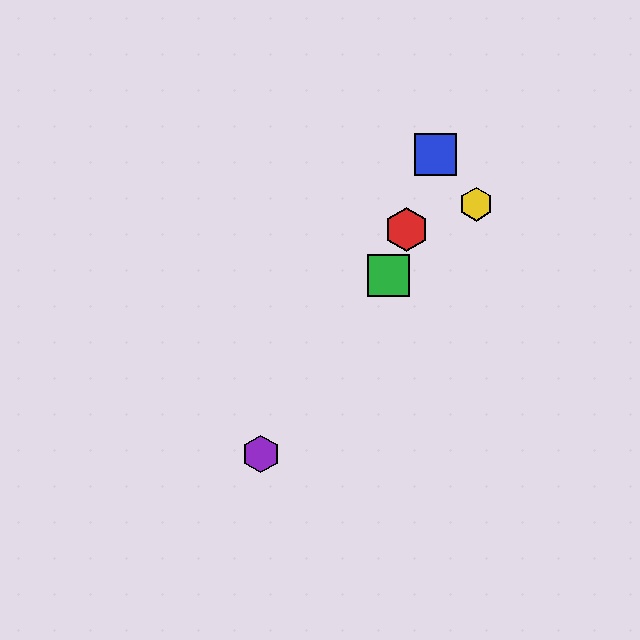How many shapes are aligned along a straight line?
3 shapes (the red hexagon, the blue square, the green square) are aligned along a straight line.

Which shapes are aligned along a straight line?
The red hexagon, the blue square, the green square are aligned along a straight line.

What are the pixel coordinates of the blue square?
The blue square is at (436, 155).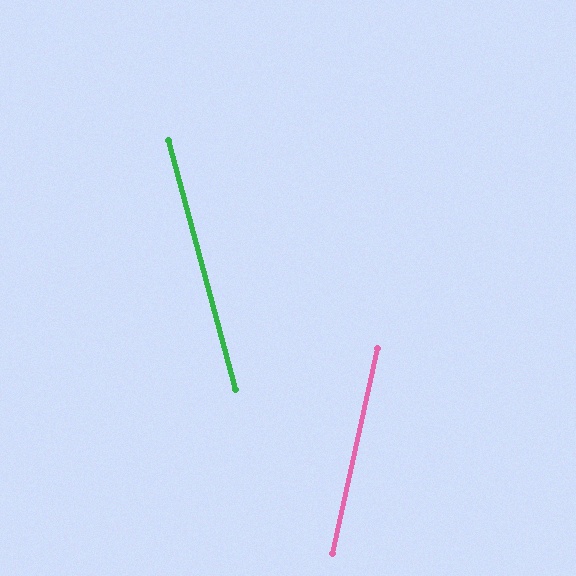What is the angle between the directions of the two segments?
Approximately 27 degrees.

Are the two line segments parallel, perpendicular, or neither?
Neither parallel nor perpendicular — they differ by about 27°.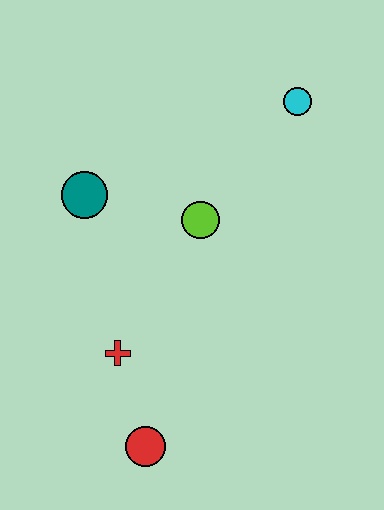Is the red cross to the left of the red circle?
Yes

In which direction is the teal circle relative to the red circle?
The teal circle is above the red circle.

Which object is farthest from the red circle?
The cyan circle is farthest from the red circle.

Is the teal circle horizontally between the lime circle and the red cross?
No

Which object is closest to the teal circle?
The lime circle is closest to the teal circle.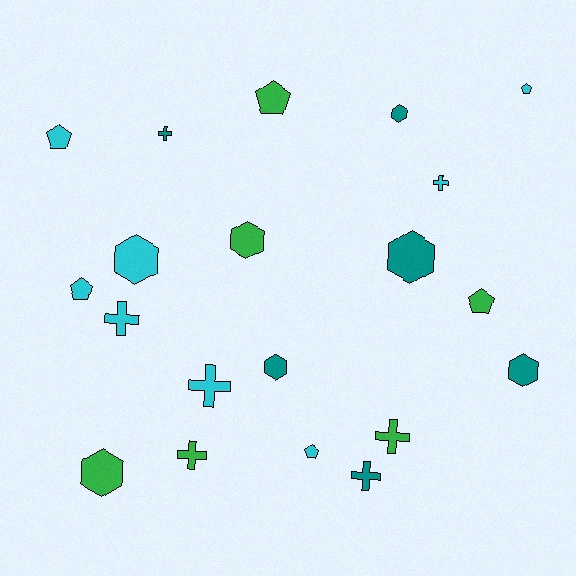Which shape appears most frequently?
Cross, with 7 objects.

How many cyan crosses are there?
There are 3 cyan crosses.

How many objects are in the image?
There are 20 objects.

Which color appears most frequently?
Cyan, with 8 objects.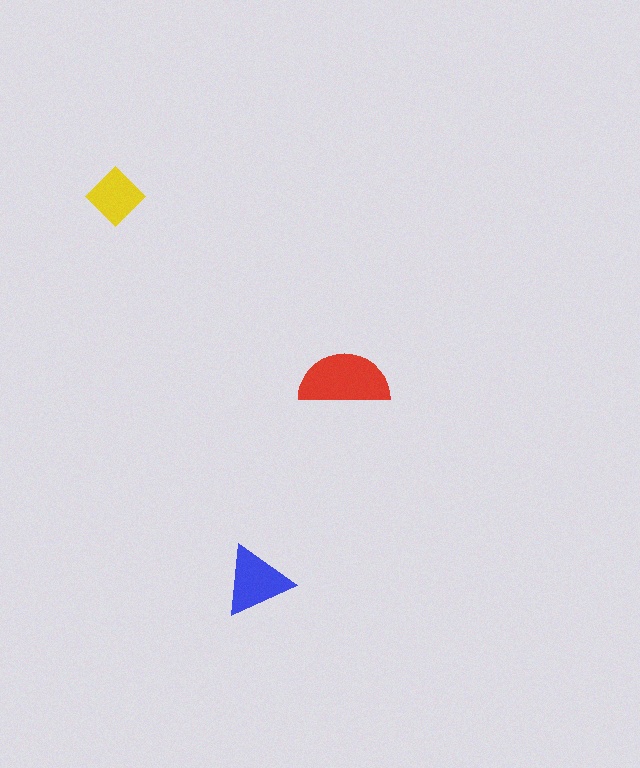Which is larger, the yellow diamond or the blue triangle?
The blue triangle.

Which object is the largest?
The red semicircle.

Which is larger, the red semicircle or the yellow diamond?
The red semicircle.